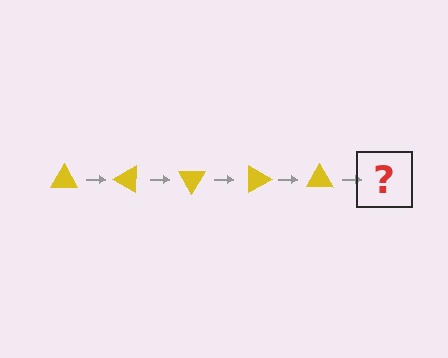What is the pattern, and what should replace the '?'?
The pattern is that the triangle rotates 30 degrees each step. The '?' should be a yellow triangle rotated 150 degrees.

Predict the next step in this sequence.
The next step is a yellow triangle rotated 150 degrees.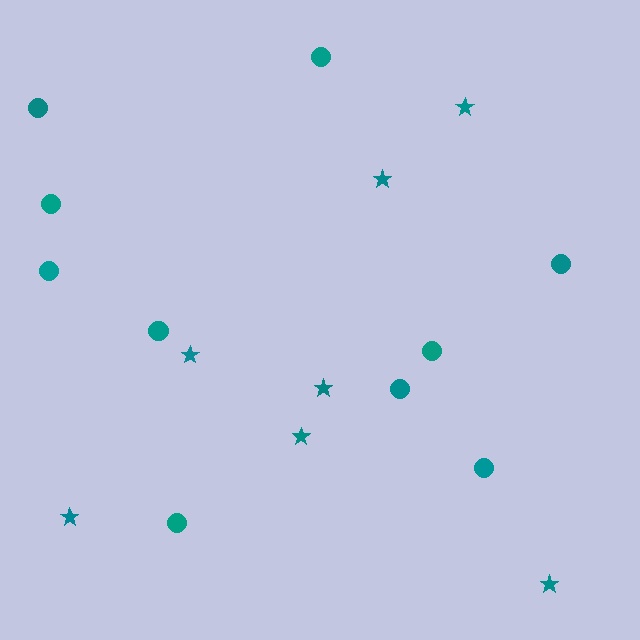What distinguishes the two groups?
There are 2 groups: one group of circles (10) and one group of stars (7).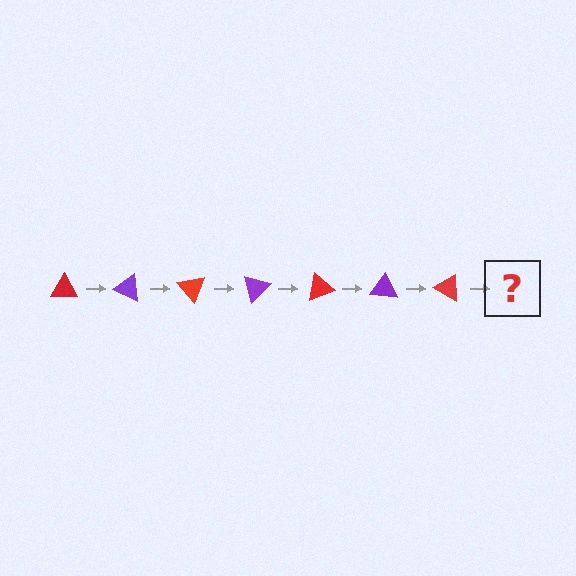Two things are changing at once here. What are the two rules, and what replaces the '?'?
The two rules are that it rotates 25 degrees each step and the color cycles through red and purple. The '?' should be a purple triangle, rotated 175 degrees from the start.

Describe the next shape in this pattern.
It should be a purple triangle, rotated 175 degrees from the start.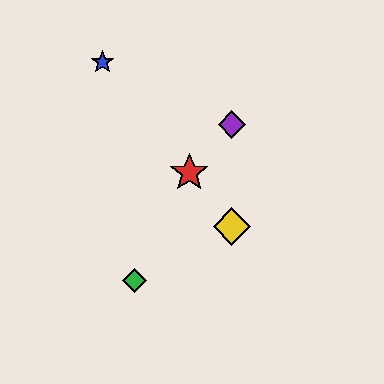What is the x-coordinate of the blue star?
The blue star is at x≈102.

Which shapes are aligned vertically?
The yellow diamond, the purple diamond are aligned vertically.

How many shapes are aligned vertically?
2 shapes (the yellow diamond, the purple diamond) are aligned vertically.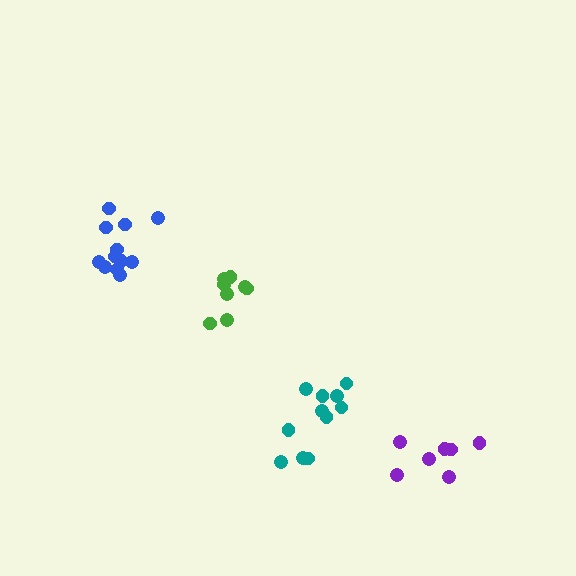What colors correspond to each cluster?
The clusters are colored: teal, purple, green, blue.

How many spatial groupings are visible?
There are 4 spatial groupings.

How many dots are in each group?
Group 1: 11 dots, Group 2: 7 dots, Group 3: 8 dots, Group 4: 12 dots (38 total).